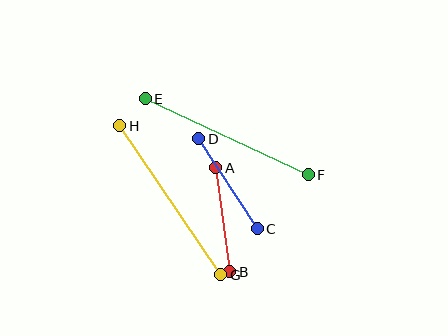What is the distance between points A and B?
The distance is approximately 105 pixels.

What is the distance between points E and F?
The distance is approximately 180 pixels.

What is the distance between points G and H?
The distance is approximately 180 pixels.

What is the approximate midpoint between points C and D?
The midpoint is at approximately (228, 184) pixels.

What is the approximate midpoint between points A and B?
The midpoint is at approximately (223, 220) pixels.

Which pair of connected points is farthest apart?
Points G and H are farthest apart.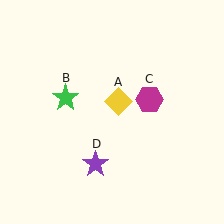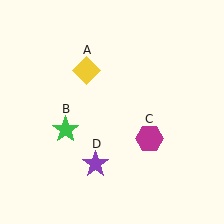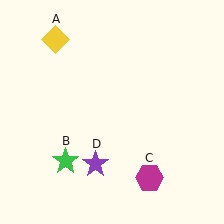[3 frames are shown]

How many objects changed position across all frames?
3 objects changed position: yellow diamond (object A), green star (object B), magenta hexagon (object C).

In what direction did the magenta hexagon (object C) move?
The magenta hexagon (object C) moved down.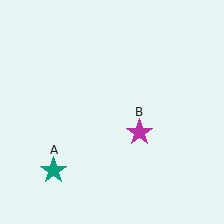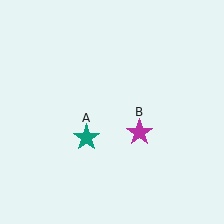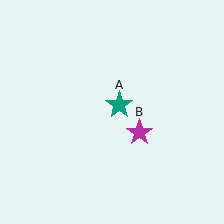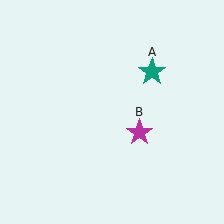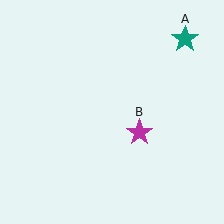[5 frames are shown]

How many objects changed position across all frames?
1 object changed position: teal star (object A).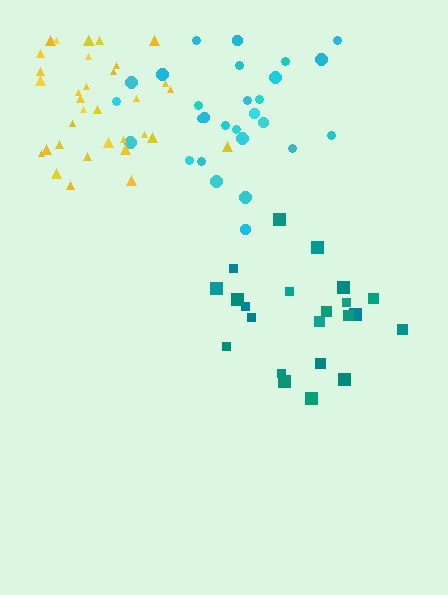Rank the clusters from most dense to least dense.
yellow, cyan, teal.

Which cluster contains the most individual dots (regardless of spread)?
Yellow (35).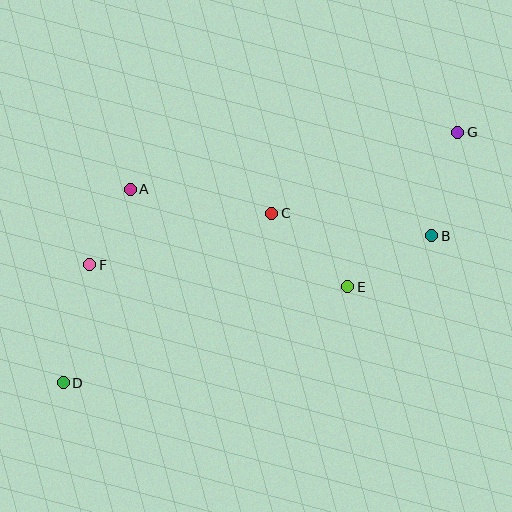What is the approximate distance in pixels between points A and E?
The distance between A and E is approximately 238 pixels.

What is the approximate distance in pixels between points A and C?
The distance between A and C is approximately 144 pixels.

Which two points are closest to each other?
Points A and F are closest to each other.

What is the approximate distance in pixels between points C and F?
The distance between C and F is approximately 189 pixels.